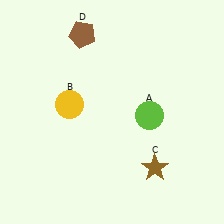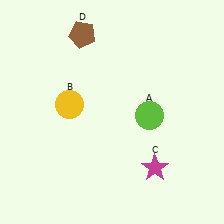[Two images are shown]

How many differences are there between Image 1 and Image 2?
There is 1 difference between the two images.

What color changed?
The star (C) changed from brown in Image 1 to magenta in Image 2.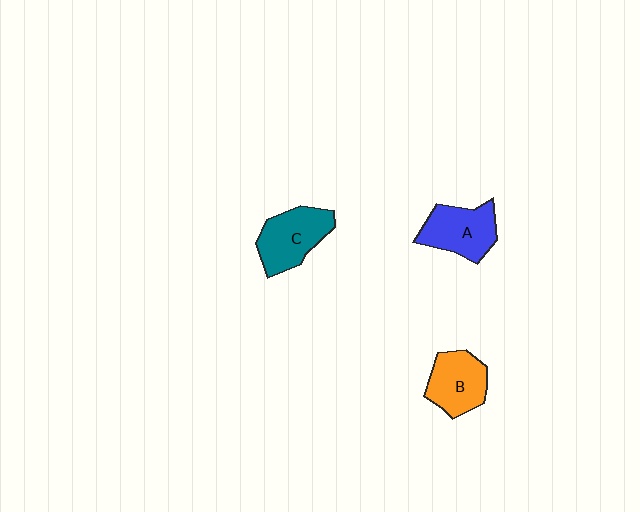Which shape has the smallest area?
Shape B (orange).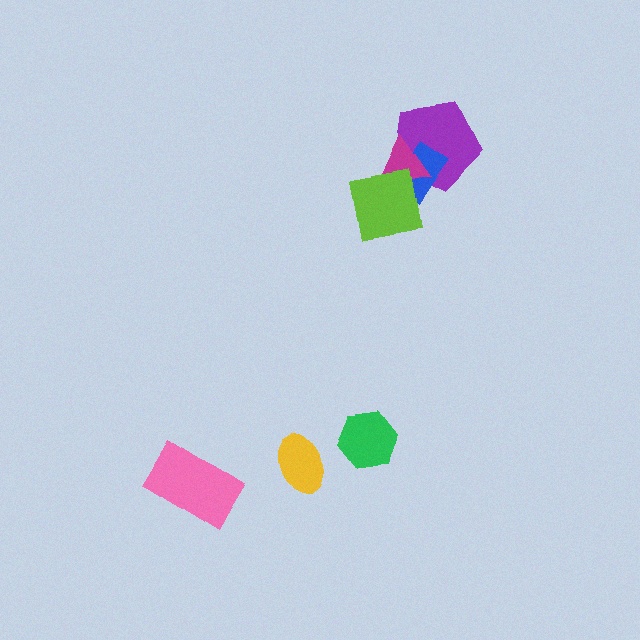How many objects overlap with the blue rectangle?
3 objects overlap with the blue rectangle.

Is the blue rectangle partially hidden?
Yes, it is partially covered by another shape.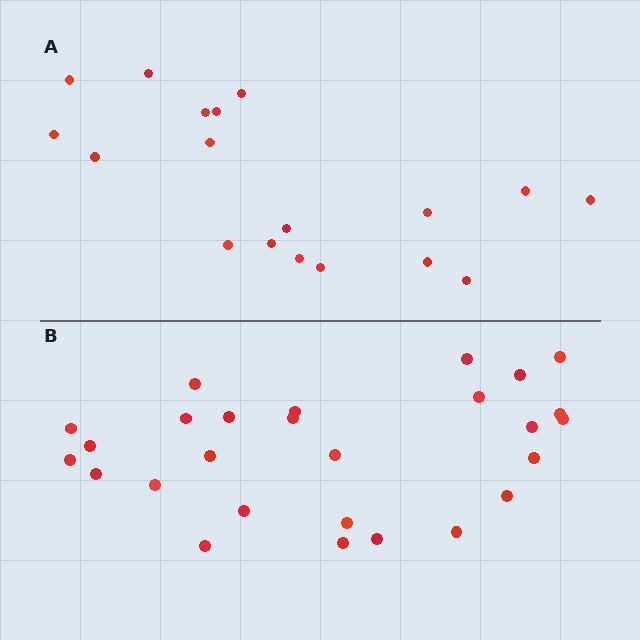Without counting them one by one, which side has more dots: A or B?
Region B (the bottom region) has more dots.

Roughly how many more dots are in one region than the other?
Region B has roughly 8 or so more dots than region A.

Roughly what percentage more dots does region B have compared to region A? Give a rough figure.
About 50% more.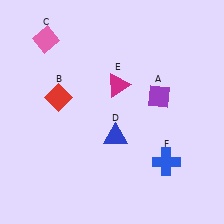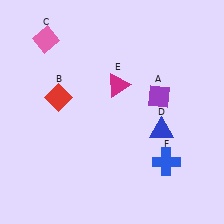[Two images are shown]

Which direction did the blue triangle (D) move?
The blue triangle (D) moved right.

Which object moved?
The blue triangle (D) moved right.